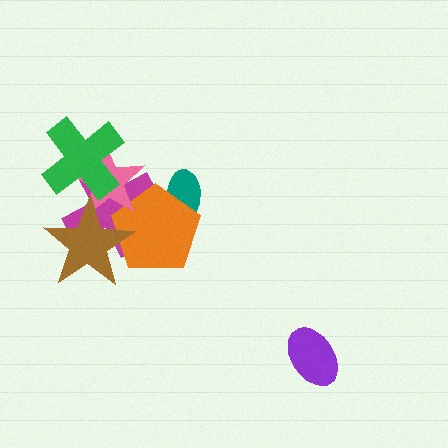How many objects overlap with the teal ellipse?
1 object overlaps with the teal ellipse.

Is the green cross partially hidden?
No, no other shape covers it.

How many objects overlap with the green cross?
2 objects overlap with the green cross.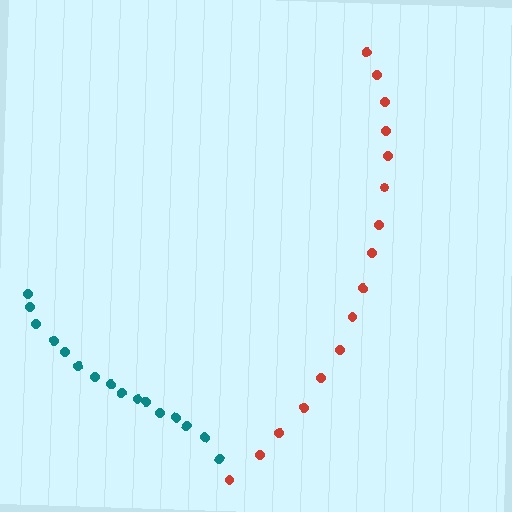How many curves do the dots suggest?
There are 2 distinct paths.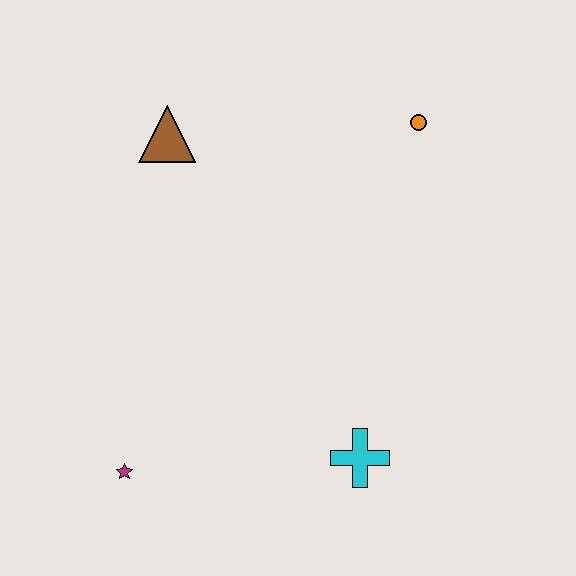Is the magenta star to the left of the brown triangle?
Yes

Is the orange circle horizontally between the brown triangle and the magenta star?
No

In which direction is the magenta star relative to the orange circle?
The magenta star is below the orange circle.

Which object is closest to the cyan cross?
The magenta star is closest to the cyan cross.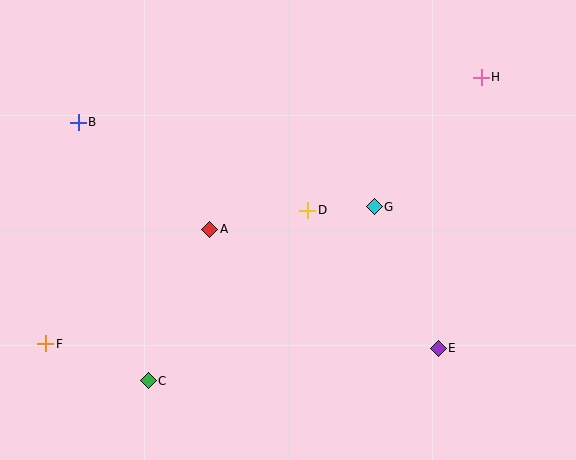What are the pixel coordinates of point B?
Point B is at (78, 122).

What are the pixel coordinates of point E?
Point E is at (438, 348).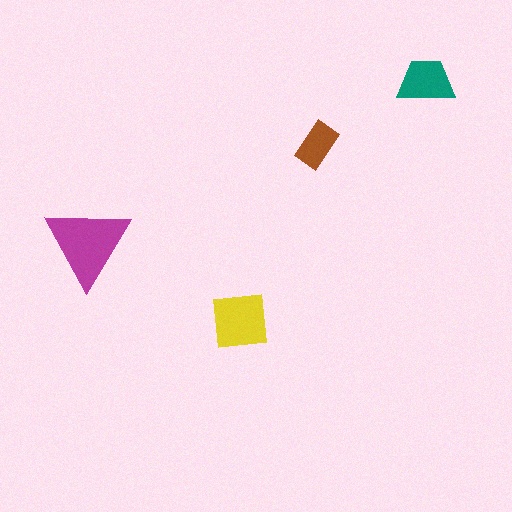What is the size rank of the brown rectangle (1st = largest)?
4th.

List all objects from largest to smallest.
The magenta triangle, the yellow square, the teal trapezoid, the brown rectangle.